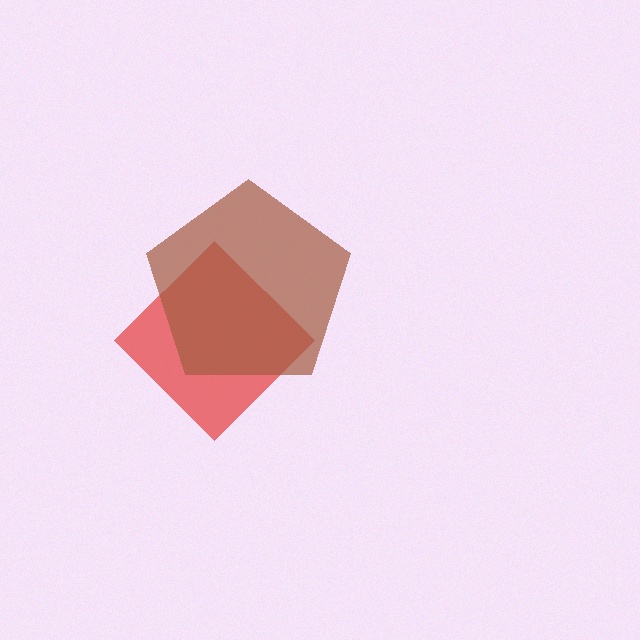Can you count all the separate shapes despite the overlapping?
Yes, there are 2 separate shapes.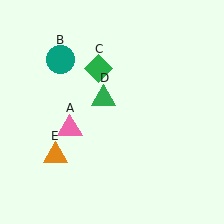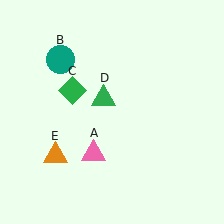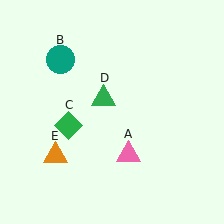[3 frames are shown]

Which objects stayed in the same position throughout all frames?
Teal circle (object B) and green triangle (object D) and orange triangle (object E) remained stationary.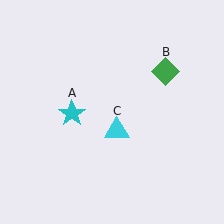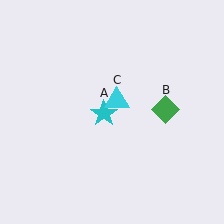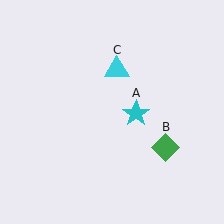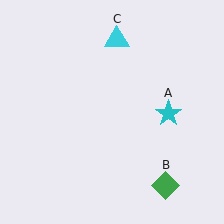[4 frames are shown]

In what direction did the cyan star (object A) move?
The cyan star (object A) moved right.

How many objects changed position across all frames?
3 objects changed position: cyan star (object A), green diamond (object B), cyan triangle (object C).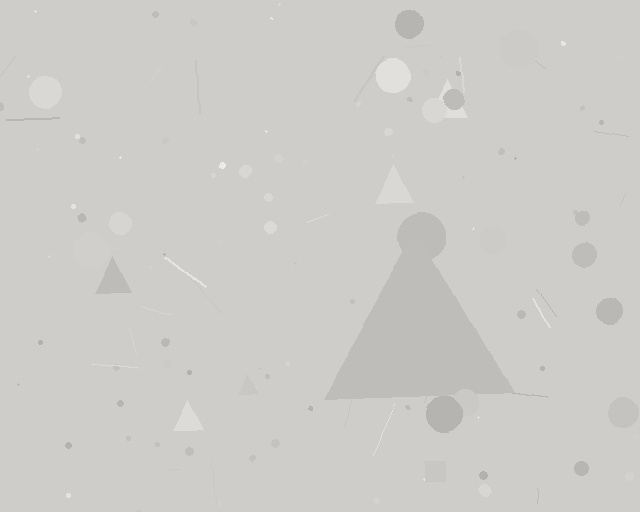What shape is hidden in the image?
A triangle is hidden in the image.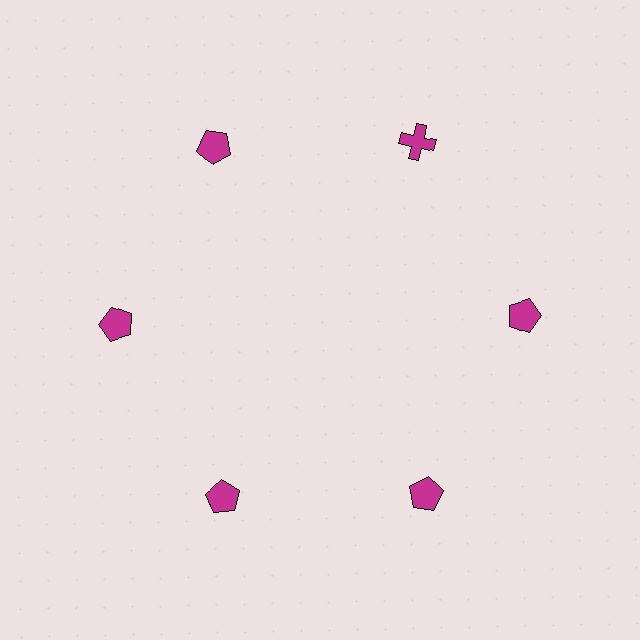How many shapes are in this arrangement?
There are 6 shapes arranged in a ring pattern.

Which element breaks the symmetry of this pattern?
The magenta cross at roughly the 1 o'clock position breaks the symmetry. All other shapes are magenta pentagons.